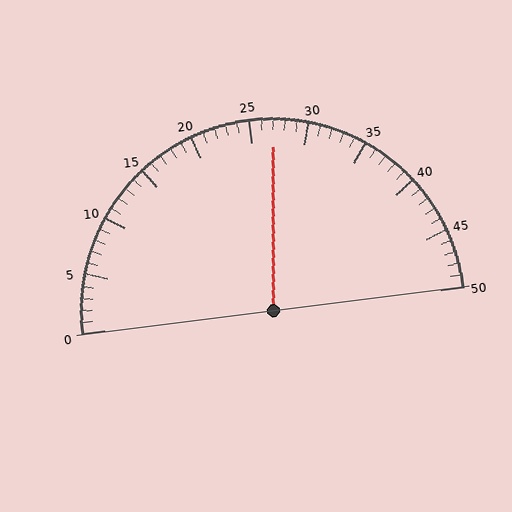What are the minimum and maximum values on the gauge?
The gauge ranges from 0 to 50.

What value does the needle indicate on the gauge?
The needle indicates approximately 27.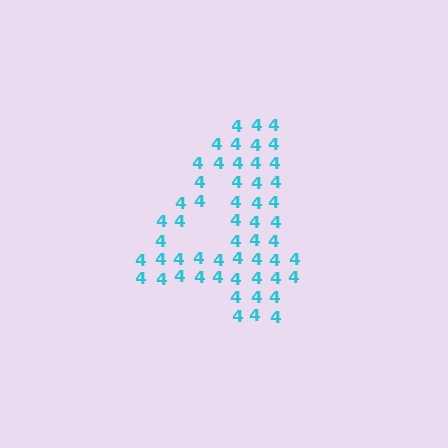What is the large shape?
The large shape is the digit 4.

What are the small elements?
The small elements are digit 4's.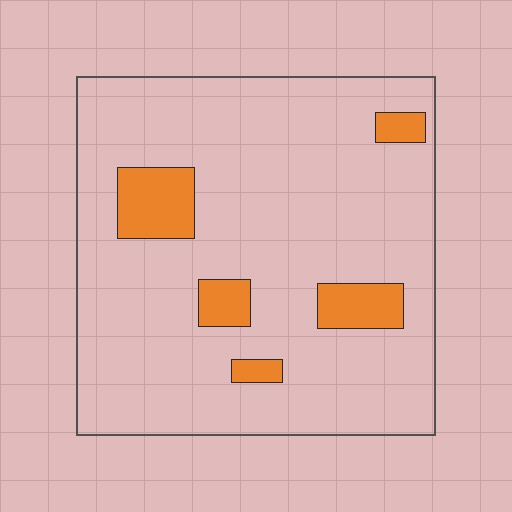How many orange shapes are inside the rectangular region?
5.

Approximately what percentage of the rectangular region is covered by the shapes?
Approximately 10%.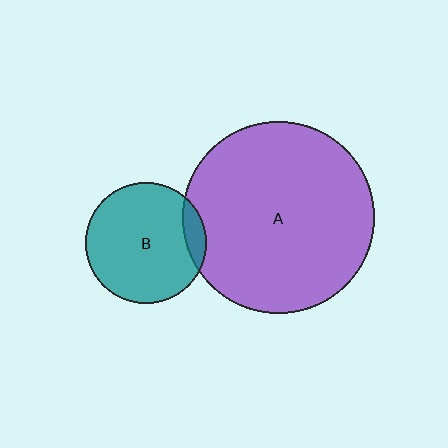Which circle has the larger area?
Circle A (purple).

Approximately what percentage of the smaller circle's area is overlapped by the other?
Approximately 10%.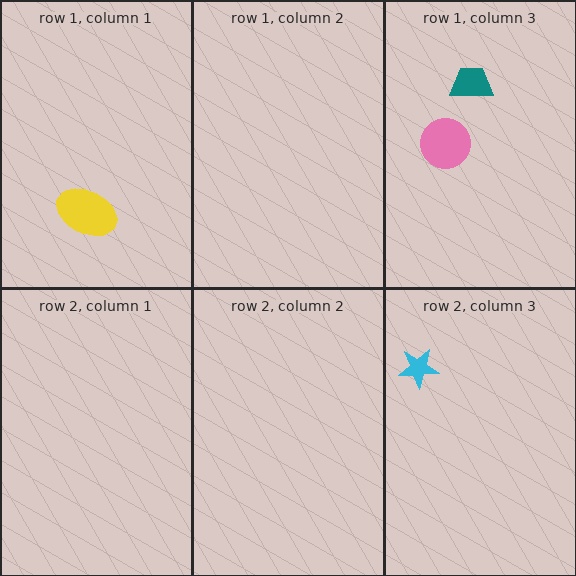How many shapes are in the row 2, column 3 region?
1.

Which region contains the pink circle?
The row 1, column 3 region.